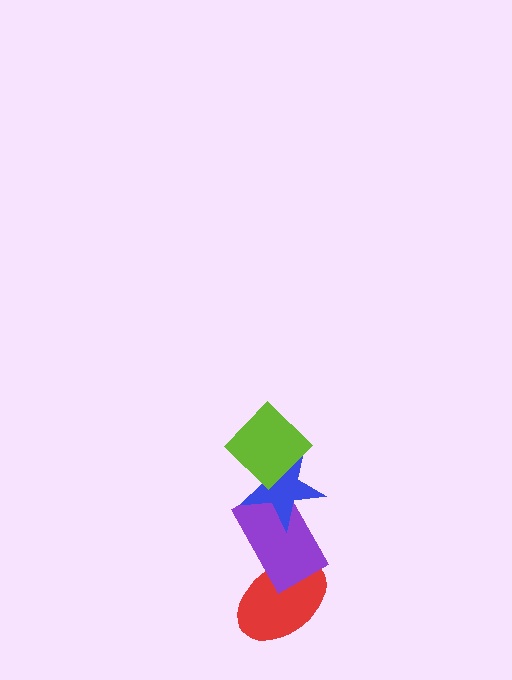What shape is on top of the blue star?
The lime diamond is on top of the blue star.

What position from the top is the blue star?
The blue star is 2nd from the top.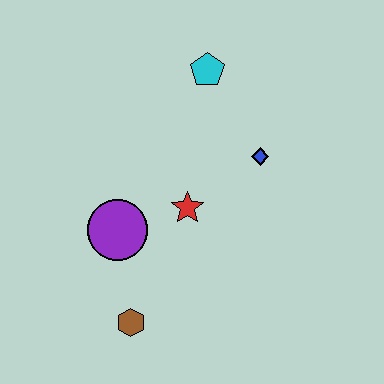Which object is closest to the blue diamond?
The red star is closest to the blue diamond.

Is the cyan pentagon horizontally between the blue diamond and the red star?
Yes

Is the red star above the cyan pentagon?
No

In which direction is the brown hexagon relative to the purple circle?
The brown hexagon is below the purple circle.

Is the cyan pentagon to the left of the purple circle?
No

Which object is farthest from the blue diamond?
The brown hexagon is farthest from the blue diamond.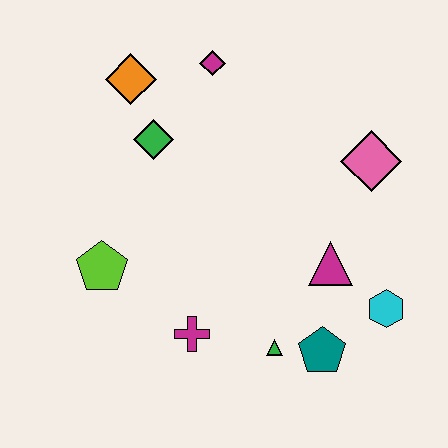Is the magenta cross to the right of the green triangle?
No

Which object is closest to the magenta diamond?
The orange diamond is closest to the magenta diamond.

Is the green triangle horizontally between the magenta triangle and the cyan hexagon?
No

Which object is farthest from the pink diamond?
The lime pentagon is farthest from the pink diamond.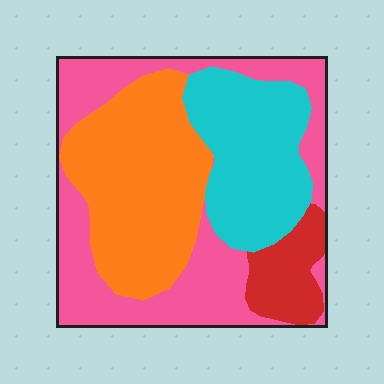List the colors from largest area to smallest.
From largest to smallest: pink, orange, cyan, red.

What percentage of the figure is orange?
Orange covers roughly 30% of the figure.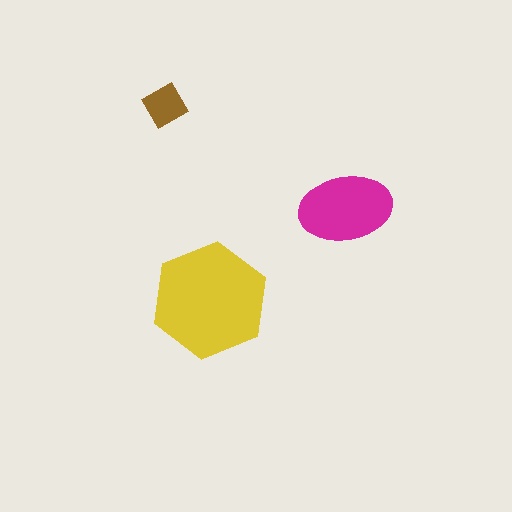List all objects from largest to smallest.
The yellow hexagon, the magenta ellipse, the brown diamond.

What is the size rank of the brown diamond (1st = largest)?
3rd.